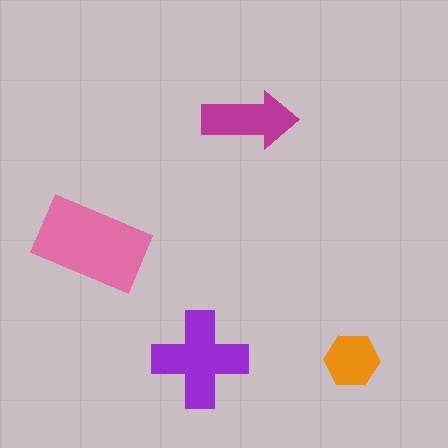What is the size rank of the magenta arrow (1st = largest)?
3rd.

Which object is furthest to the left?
The pink rectangle is leftmost.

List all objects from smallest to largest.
The orange hexagon, the magenta arrow, the purple cross, the pink rectangle.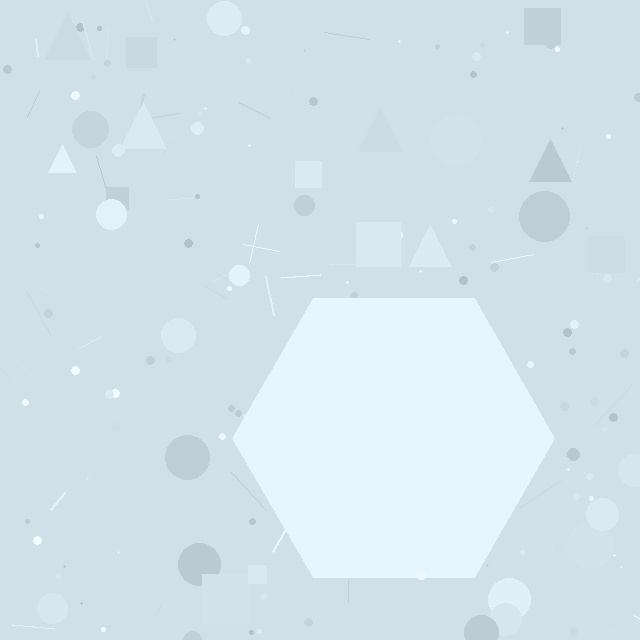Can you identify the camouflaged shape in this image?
The camouflaged shape is a hexagon.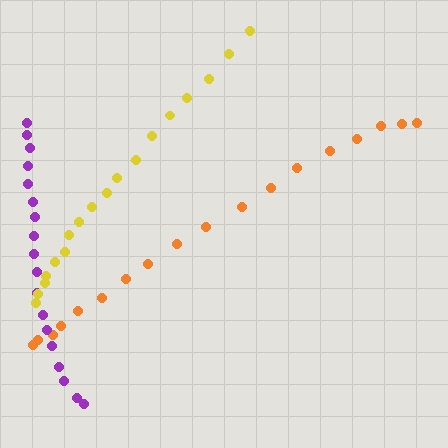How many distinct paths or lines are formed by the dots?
There are 3 distinct paths.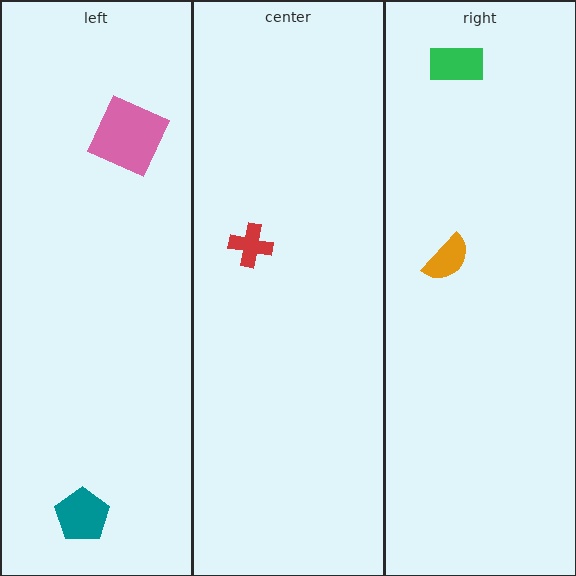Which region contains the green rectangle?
The right region.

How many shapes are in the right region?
2.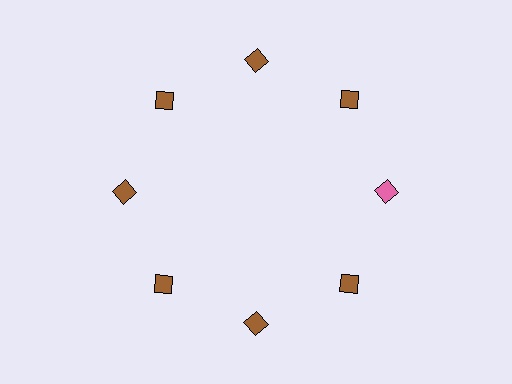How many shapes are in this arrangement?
There are 8 shapes arranged in a ring pattern.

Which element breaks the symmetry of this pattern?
The pink square at roughly the 3 o'clock position breaks the symmetry. All other shapes are brown squares.